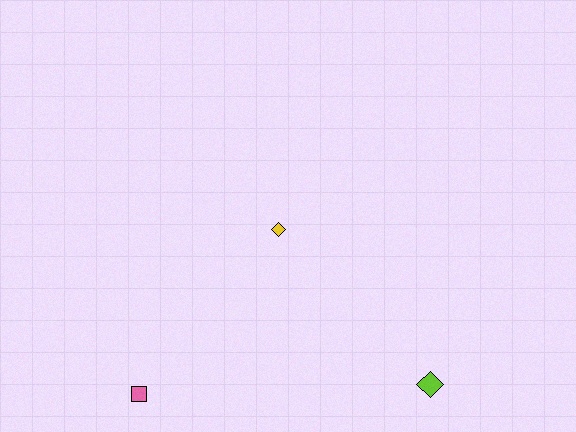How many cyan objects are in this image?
There are no cyan objects.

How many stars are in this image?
There are no stars.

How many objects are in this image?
There are 3 objects.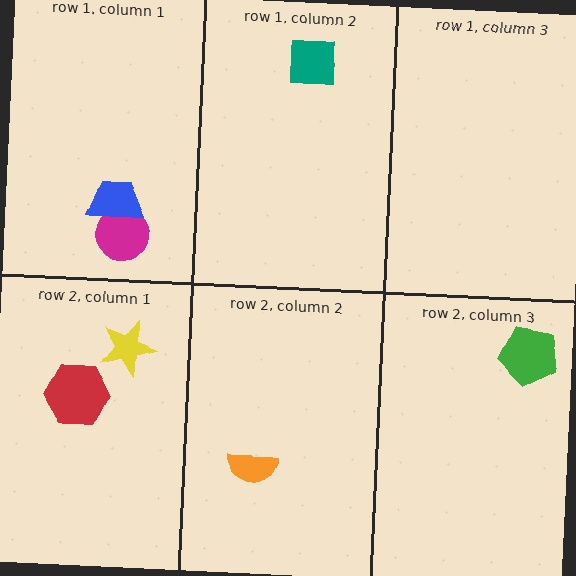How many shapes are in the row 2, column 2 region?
1.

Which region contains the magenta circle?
The row 1, column 1 region.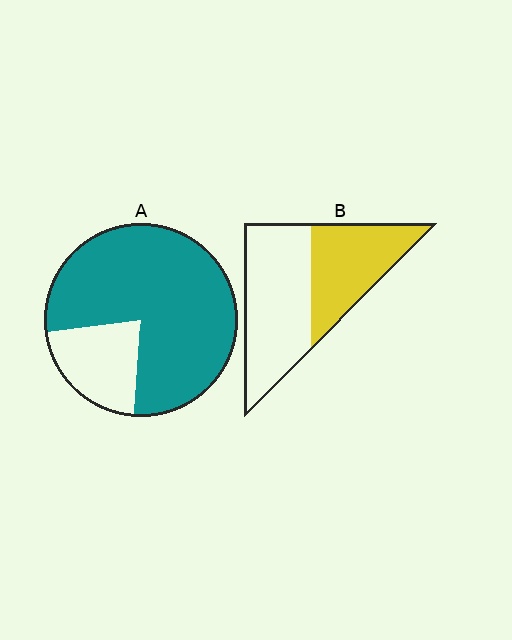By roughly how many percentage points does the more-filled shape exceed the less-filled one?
By roughly 35 percentage points (A over B).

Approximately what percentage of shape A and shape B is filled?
A is approximately 80% and B is approximately 45%.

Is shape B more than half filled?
No.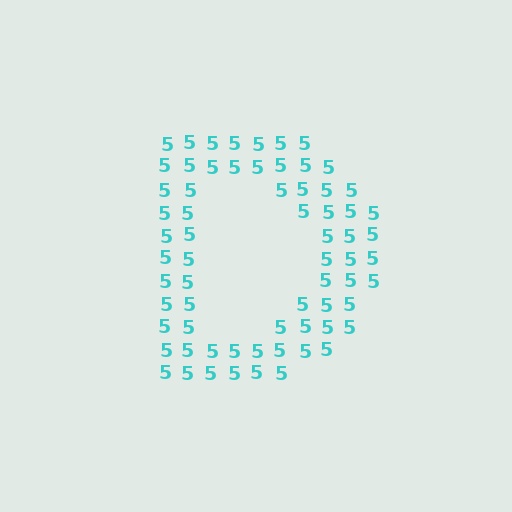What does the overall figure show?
The overall figure shows the letter D.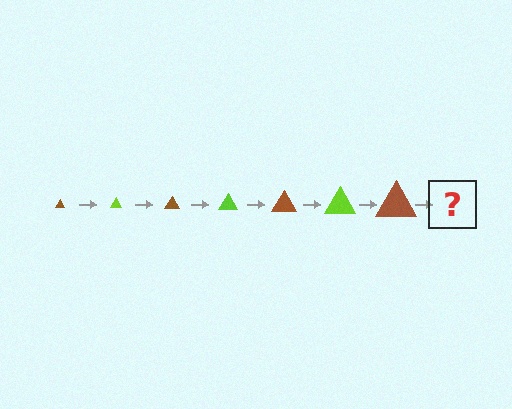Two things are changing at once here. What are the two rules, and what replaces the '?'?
The two rules are that the triangle grows larger each step and the color cycles through brown and lime. The '?' should be a lime triangle, larger than the previous one.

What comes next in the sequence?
The next element should be a lime triangle, larger than the previous one.